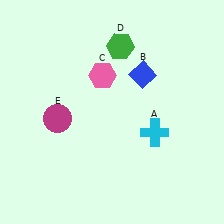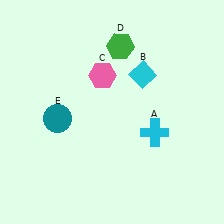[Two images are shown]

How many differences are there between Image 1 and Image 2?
There are 2 differences between the two images.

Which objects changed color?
B changed from blue to cyan. E changed from magenta to teal.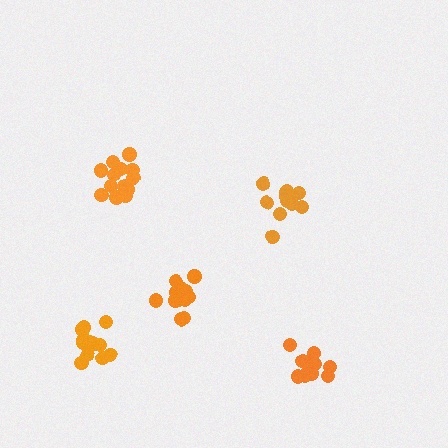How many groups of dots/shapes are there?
There are 5 groups.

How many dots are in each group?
Group 1: 14 dots, Group 2: 12 dots, Group 3: 14 dots, Group 4: 12 dots, Group 5: 12 dots (64 total).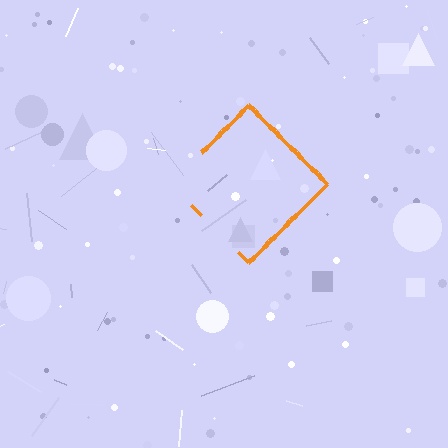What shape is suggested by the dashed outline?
The dashed outline suggests a diamond.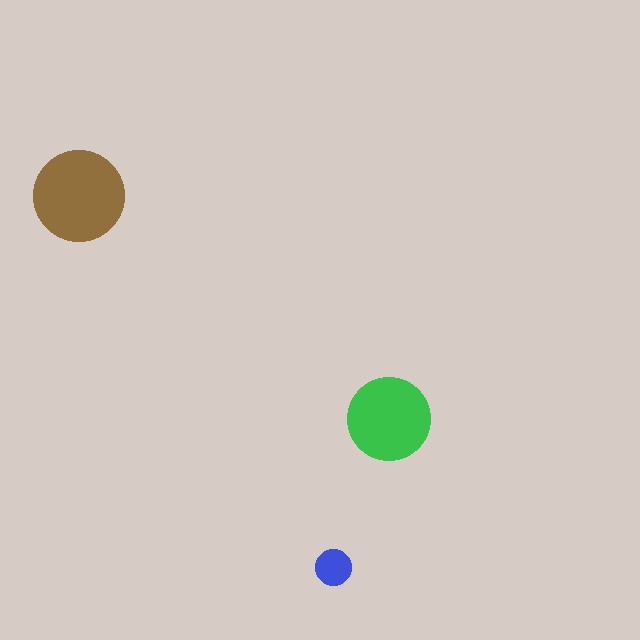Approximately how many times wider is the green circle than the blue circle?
About 2.5 times wider.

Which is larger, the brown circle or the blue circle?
The brown one.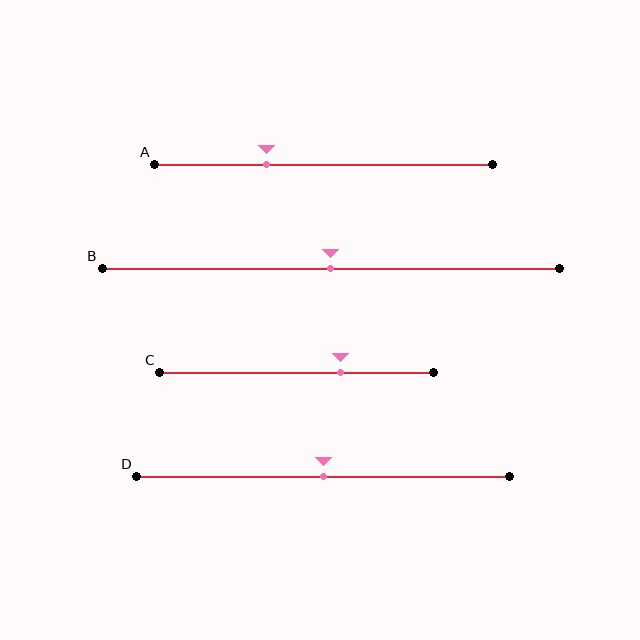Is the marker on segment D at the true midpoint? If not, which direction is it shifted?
Yes, the marker on segment D is at the true midpoint.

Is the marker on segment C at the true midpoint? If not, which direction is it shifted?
No, the marker on segment C is shifted to the right by about 16% of the segment length.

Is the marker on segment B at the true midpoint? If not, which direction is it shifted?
Yes, the marker on segment B is at the true midpoint.